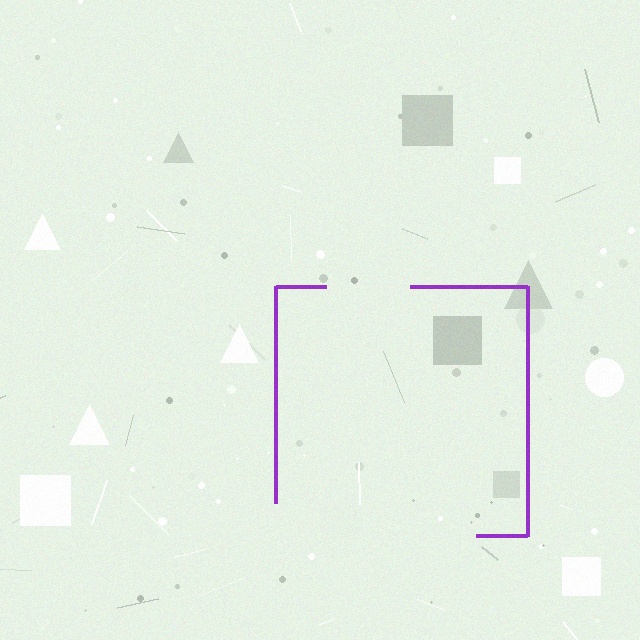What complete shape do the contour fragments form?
The contour fragments form a square.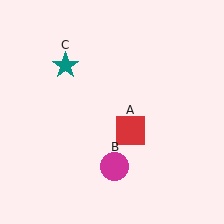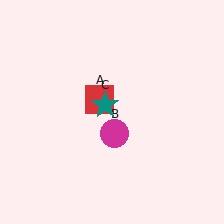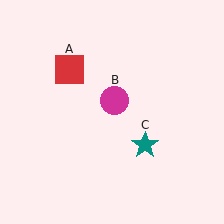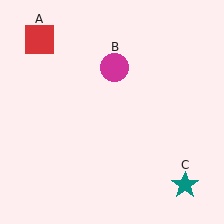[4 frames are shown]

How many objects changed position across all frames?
3 objects changed position: red square (object A), magenta circle (object B), teal star (object C).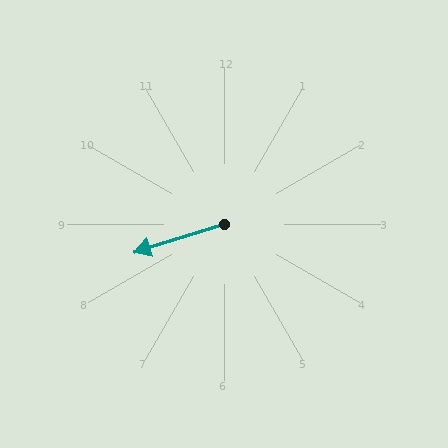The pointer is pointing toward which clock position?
Roughly 8 o'clock.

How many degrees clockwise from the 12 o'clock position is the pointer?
Approximately 253 degrees.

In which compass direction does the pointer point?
West.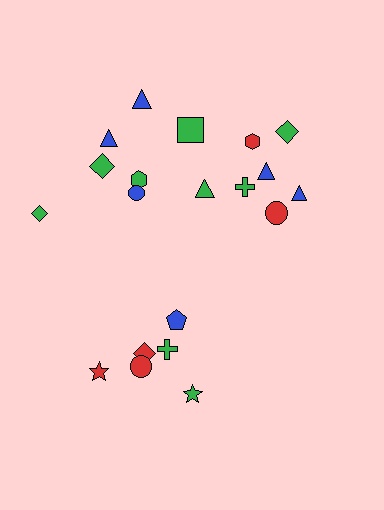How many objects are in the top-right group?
There are 8 objects.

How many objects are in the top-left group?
There are 6 objects.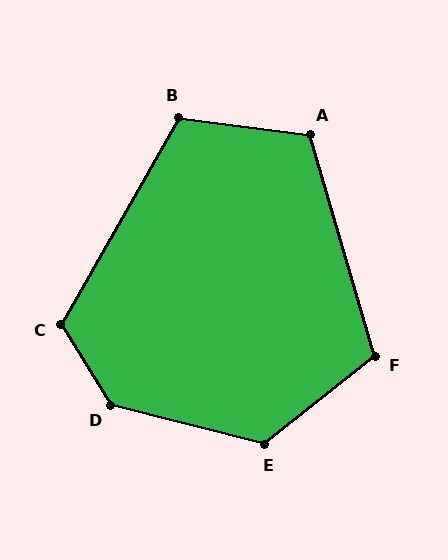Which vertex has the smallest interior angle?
B, at approximately 112 degrees.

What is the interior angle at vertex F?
Approximately 112 degrees (obtuse).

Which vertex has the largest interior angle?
D, at approximately 136 degrees.